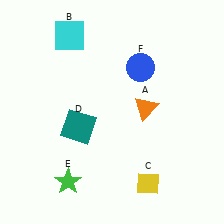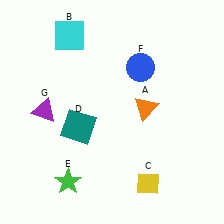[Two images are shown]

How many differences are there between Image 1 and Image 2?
There is 1 difference between the two images.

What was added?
A purple triangle (G) was added in Image 2.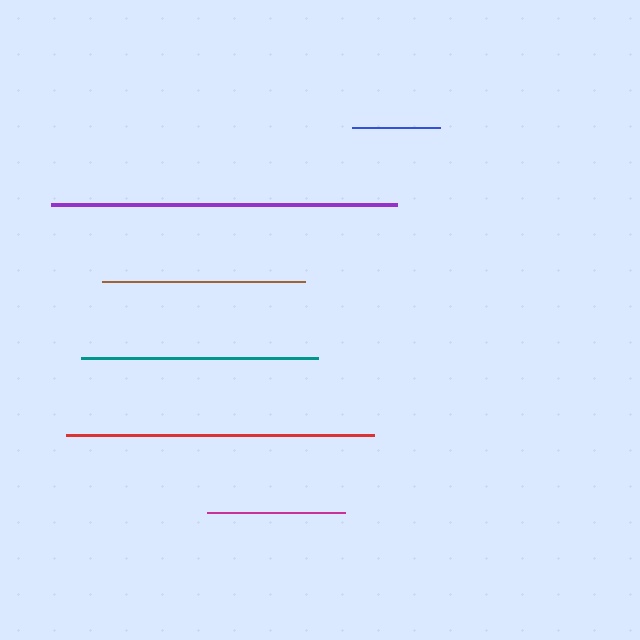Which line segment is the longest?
The purple line is the longest at approximately 346 pixels.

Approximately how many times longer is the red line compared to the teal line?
The red line is approximately 1.3 times the length of the teal line.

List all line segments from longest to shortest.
From longest to shortest: purple, red, teal, brown, magenta, blue.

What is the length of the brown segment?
The brown segment is approximately 203 pixels long.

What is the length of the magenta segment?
The magenta segment is approximately 138 pixels long.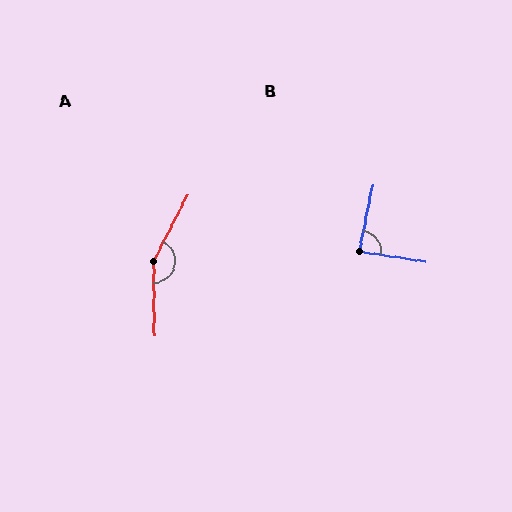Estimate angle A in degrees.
Approximately 151 degrees.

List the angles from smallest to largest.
B (88°), A (151°).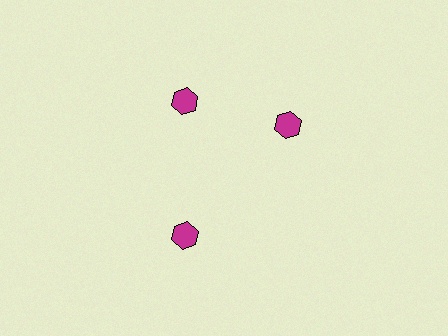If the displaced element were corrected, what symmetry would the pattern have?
It would have 3-fold rotational symmetry — the pattern would map onto itself every 120 degrees.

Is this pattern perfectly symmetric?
No. The 3 magenta hexagons are arranged in a ring, but one element near the 3 o'clock position is rotated out of alignment along the ring, breaking the 3-fold rotational symmetry.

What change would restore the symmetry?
The symmetry would be restored by rotating it back into even spacing with its neighbors so that all 3 hexagons sit at equal angles and equal distance from the center.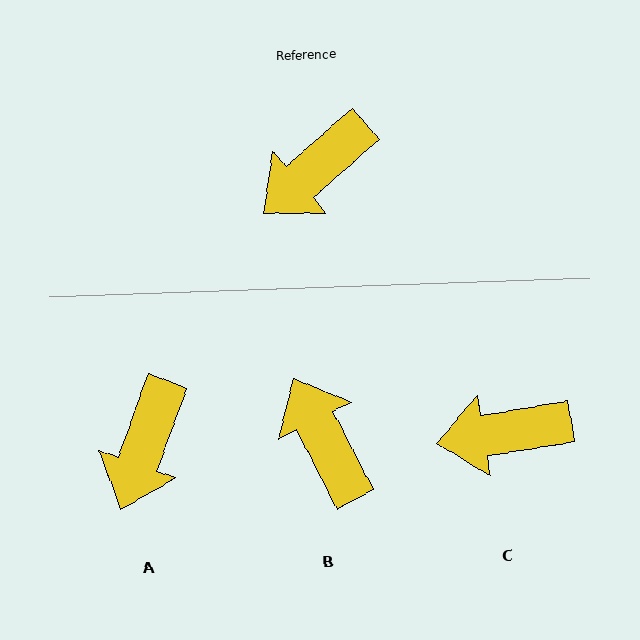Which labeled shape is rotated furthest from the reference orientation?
B, about 104 degrees away.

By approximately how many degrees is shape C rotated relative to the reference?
Approximately 32 degrees clockwise.